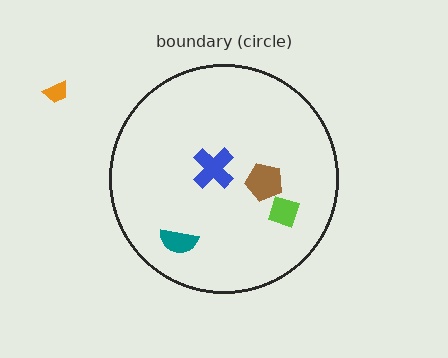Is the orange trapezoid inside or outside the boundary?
Outside.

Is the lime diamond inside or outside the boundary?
Inside.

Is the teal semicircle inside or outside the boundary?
Inside.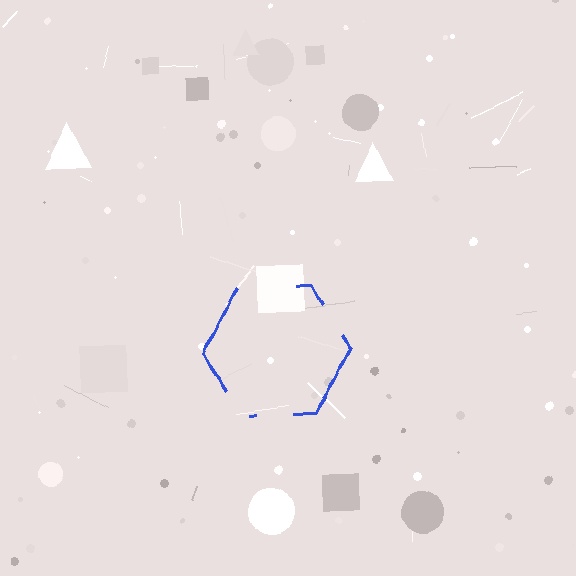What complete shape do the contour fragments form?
The contour fragments form a hexagon.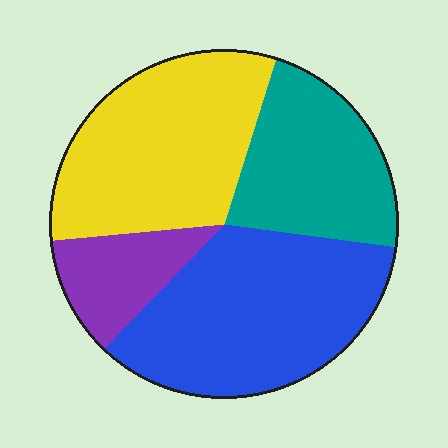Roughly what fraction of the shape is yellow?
Yellow takes up between a sixth and a third of the shape.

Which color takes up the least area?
Purple, at roughly 10%.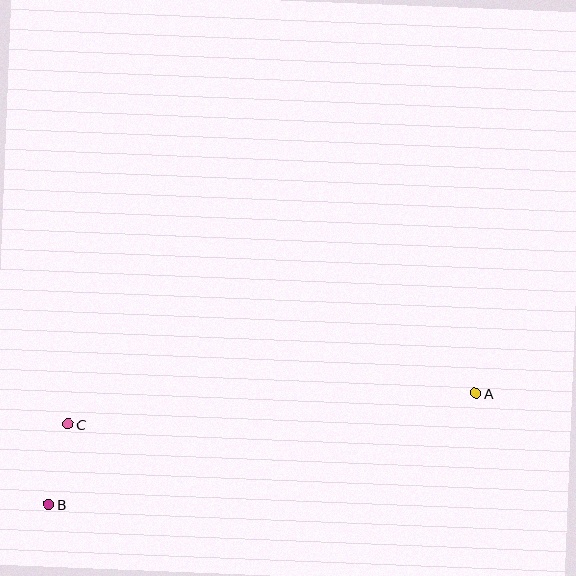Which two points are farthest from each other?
Points A and B are farthest from each other.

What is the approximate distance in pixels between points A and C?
The distance between A and C is approximately 409 pixels.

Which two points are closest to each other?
Points B and C are closest to each other.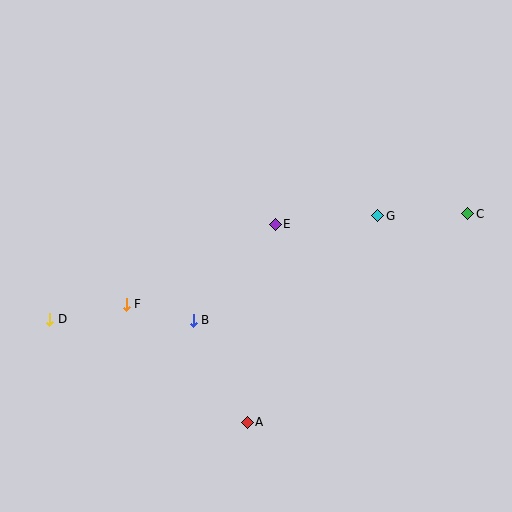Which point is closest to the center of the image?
Point E at (275, 224) is closest to the center.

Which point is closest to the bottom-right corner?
Point A is closest to the bottom-right corner.